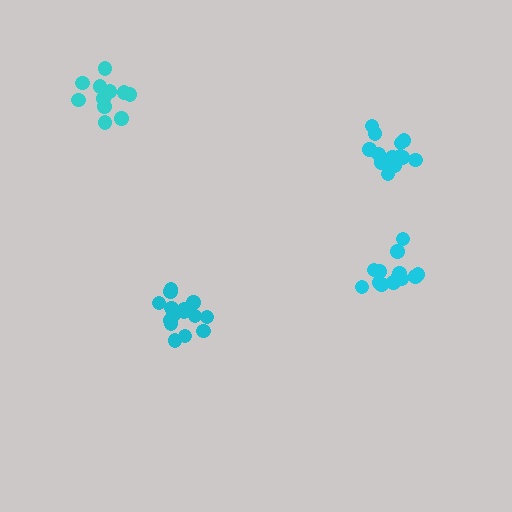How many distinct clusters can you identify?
There are 4 distinct clusters.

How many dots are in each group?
Group 1: 15 dots, Group 2: 14 dots, Group 3: 14 dots, Group 4: 11 dots (54 total).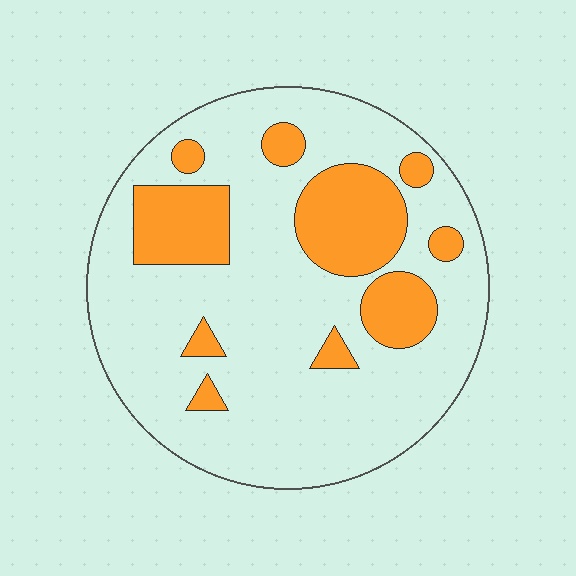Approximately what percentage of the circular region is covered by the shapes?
Approximately 25%.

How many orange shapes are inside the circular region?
10.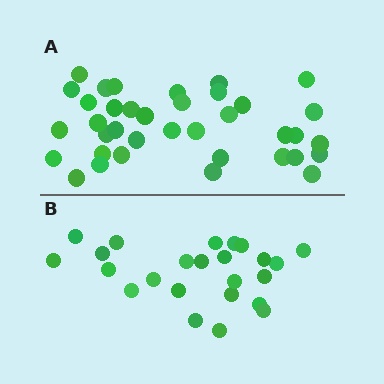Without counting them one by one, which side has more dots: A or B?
Region A (the top region) has more dots.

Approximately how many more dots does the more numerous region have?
Region A has approximately 15 more dots than region B.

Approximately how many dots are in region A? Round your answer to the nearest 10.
About 40 dots. (The exact count is 37, which rounds to 40.)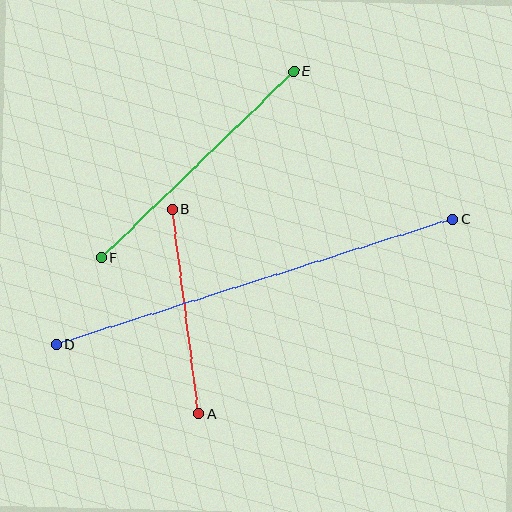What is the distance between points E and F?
The distance is approximately 268 pixels.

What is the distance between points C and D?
The distance is approximately 416 pixels.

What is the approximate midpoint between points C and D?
The midpoint is at approximately (254, 282) pixels.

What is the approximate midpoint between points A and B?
The midpoint is at approximately (186, 311) pixels.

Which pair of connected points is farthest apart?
Points C and D are farthest apart.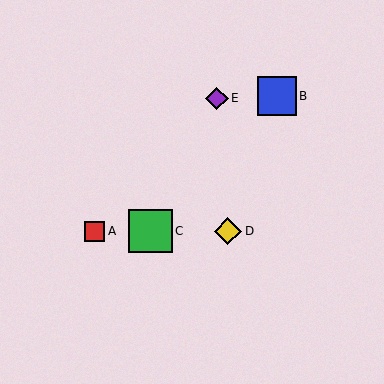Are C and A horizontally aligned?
Yes, both are at y≈231.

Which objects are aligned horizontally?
Objects A, C, D are aligned horizontally.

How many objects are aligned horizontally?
3 objects (A, C, D) are aligned horizontally.